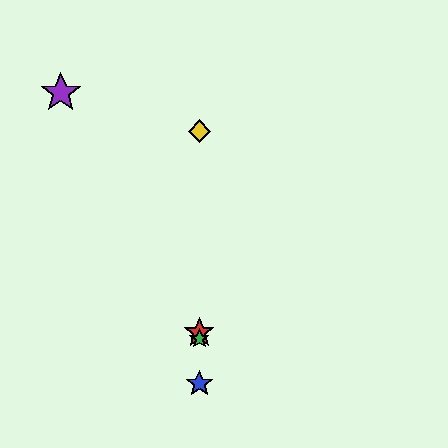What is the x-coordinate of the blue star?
The blue star is at x≈199.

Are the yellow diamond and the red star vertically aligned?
Yes, both are at x≈199.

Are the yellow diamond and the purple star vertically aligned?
No, the yellow diamond is at x≈199 and the purple star is at x≈61.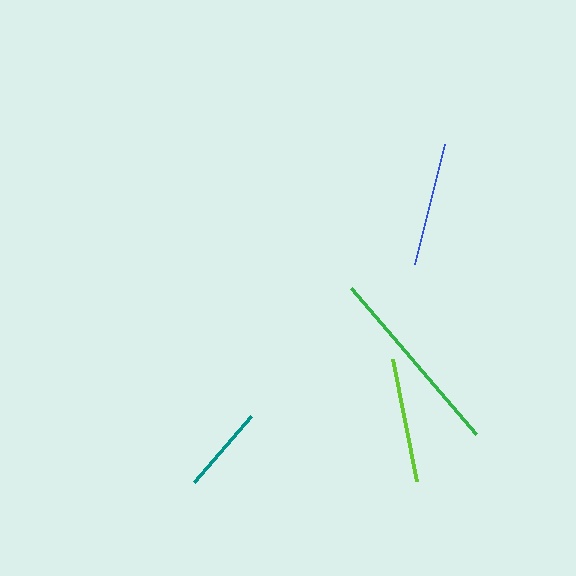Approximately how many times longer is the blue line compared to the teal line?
The blue line is approximately 1.4 times the length of the teal line.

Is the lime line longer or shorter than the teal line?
The lime line is longer than the teal line.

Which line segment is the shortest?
The teal line is the shortest at approximately 87 pixels.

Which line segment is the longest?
The green line is the longest at approximately 192 pixels.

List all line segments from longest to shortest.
From longest to shortest: green, lime, blue, teal.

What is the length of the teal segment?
The teal segment is approximately 87 pixels long.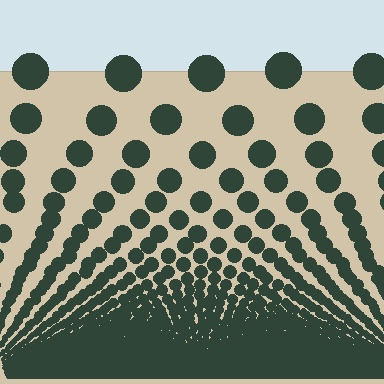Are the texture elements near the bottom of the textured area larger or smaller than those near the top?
Smaller. The gradient is inverted — elements near the bottom are smaller and denser.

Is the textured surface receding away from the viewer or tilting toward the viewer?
The surface appears to tilt toward the viewer. Texture elements get larger and sparser toward the top.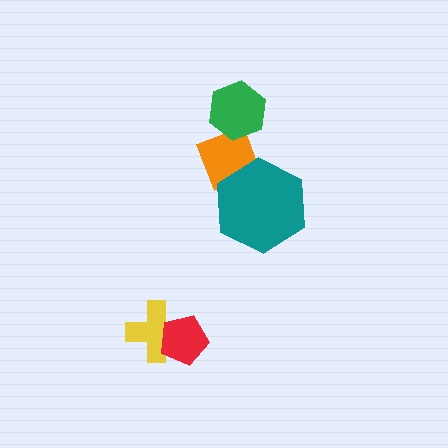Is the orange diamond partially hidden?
Yes, it is partially covered by another shape.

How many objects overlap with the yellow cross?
1 object overlaps with the yellow cross.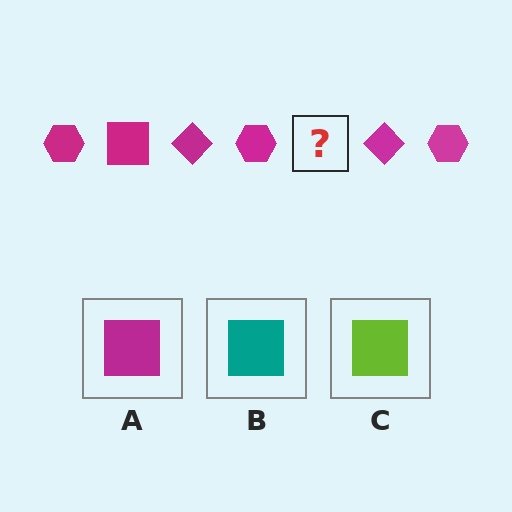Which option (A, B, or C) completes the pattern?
A.